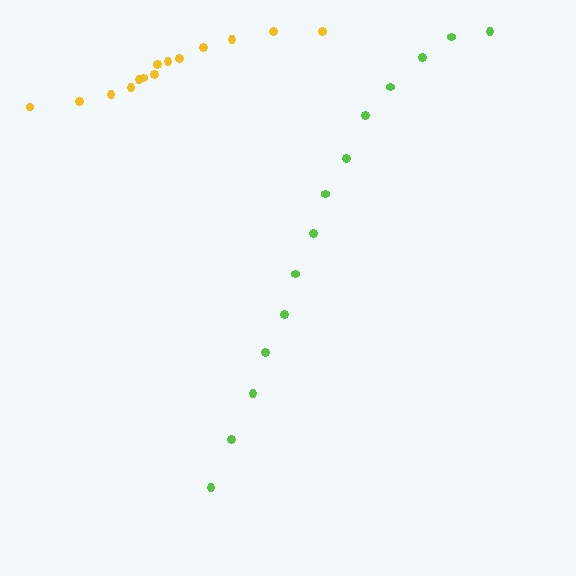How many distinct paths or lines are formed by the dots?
There are 2 distinct paths.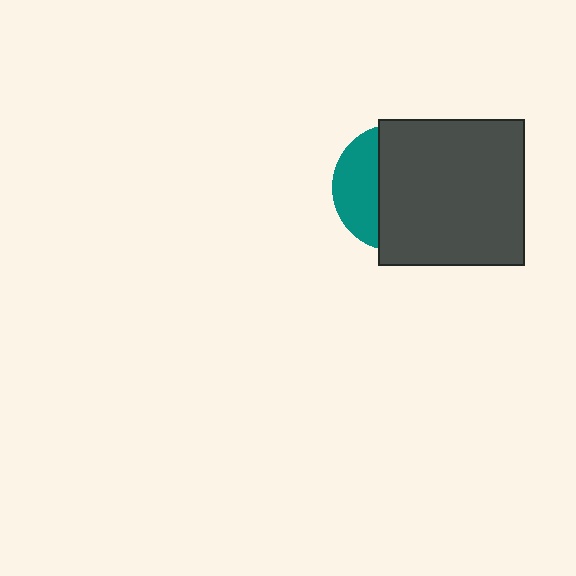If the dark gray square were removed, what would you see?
You would see the complete teal circle.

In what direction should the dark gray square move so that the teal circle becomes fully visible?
The dark gray square should move right. That is the shortest direction to clear the overlap and leave the teal circle fully visible.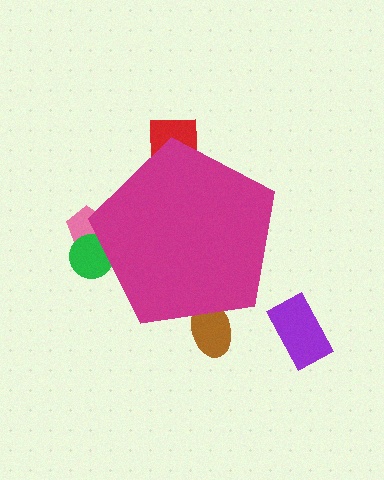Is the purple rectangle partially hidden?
No, the purple rectangle is fully visible.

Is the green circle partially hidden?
Yes, the green circle is partially hidden behind the magenta pentagon.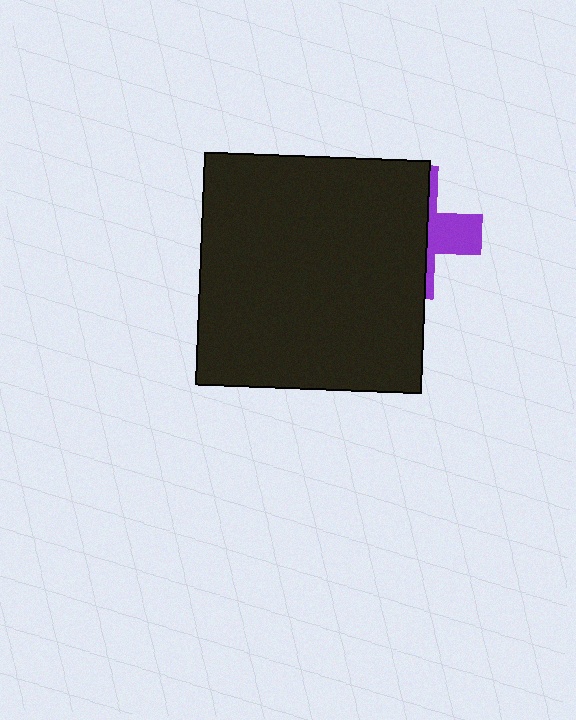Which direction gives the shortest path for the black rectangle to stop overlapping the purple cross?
Moving left gives the shortest separation.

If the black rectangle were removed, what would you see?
You would see the complete purple cross.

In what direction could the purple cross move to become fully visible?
The purple cross could move right. That would shift it out from behind the black rectangle entirely.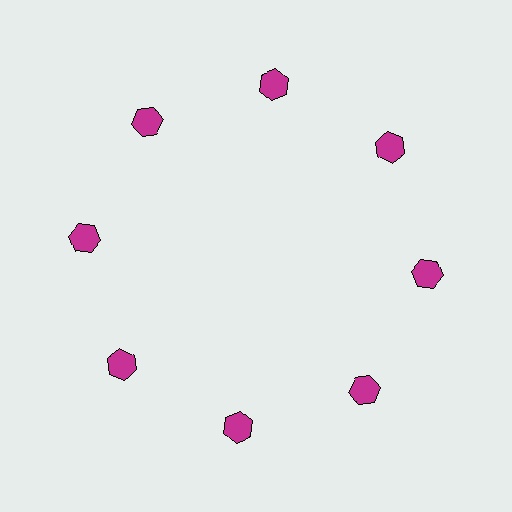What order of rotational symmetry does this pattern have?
This pattern has 8-fold rotational symmetry.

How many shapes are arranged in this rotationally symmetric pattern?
There are 8 shapes, arranged in 8 groups of 1.